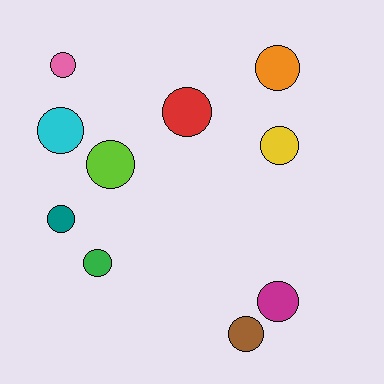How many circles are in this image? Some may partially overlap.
There are 10 circles.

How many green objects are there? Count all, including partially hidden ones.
There is 1 green object.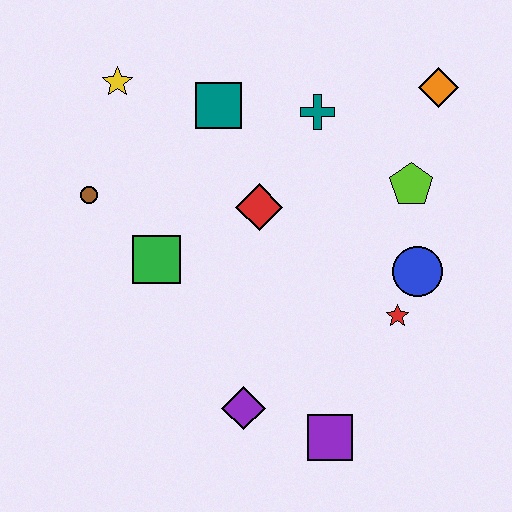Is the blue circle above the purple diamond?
Yes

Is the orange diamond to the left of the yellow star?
No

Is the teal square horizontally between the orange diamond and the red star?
No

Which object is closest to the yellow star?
The teal square is closest to the yellow star.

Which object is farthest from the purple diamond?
The orange diamond is farthest from the purple diamond.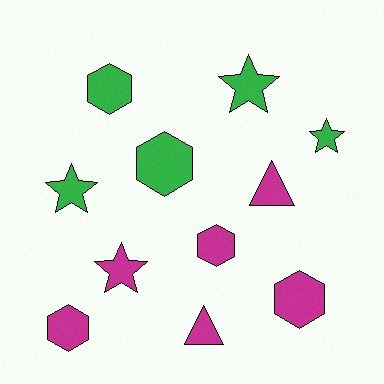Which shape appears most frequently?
Hexagon, with 5 objects.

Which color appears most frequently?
Magenta, with 6 objects.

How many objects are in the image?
There are 11 objects.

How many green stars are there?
There are 3 green stars.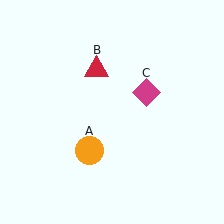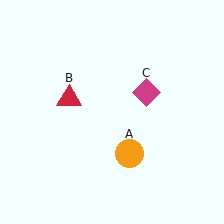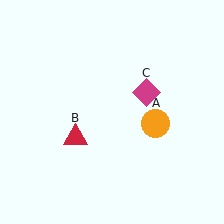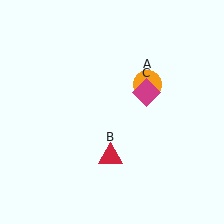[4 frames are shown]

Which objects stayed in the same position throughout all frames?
Magenta diamond (object C) remained stationary.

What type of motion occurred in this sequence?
The orange circle (object A), red triangle (object B) rotated counterclockwise around the center of the scene.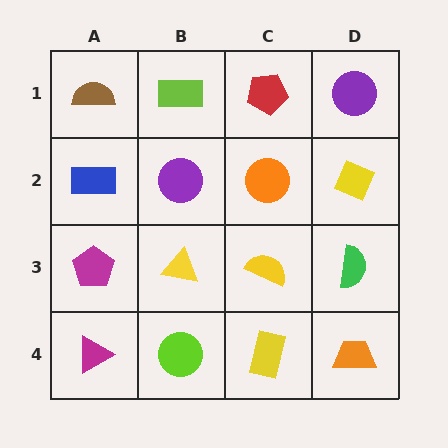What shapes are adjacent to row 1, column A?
A blue rectangle (row 2, column A), a lime rectangle (row 1, column B).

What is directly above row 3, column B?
A purple circle.